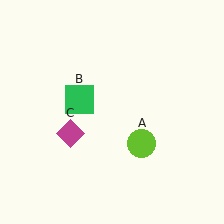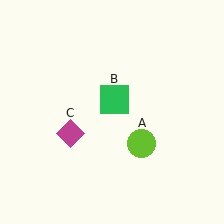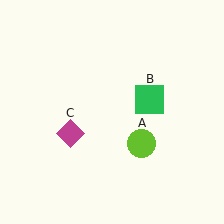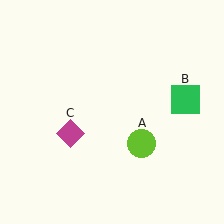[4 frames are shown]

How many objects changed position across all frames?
1 object changed position: green square (object B).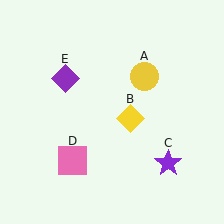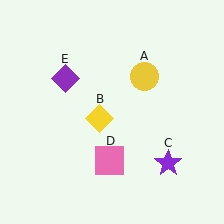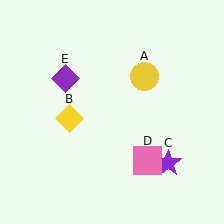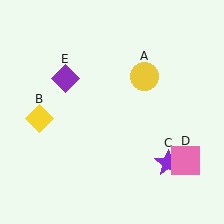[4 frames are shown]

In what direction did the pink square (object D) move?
The pink square (object D) moved right.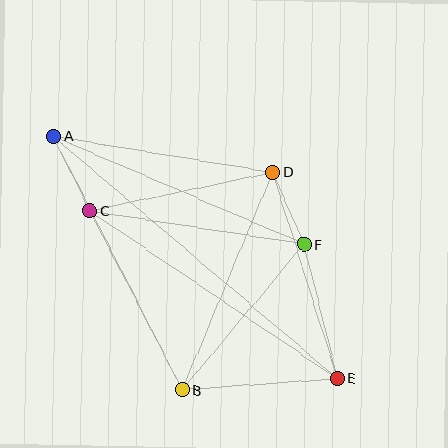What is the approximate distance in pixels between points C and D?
The distance between C and D is approximately 187 pixels.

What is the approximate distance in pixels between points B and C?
The distance between B and C is approximately 201 pixels.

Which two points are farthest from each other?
Points A and E are farthest from each other.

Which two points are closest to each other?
Points D and F are closest to each other.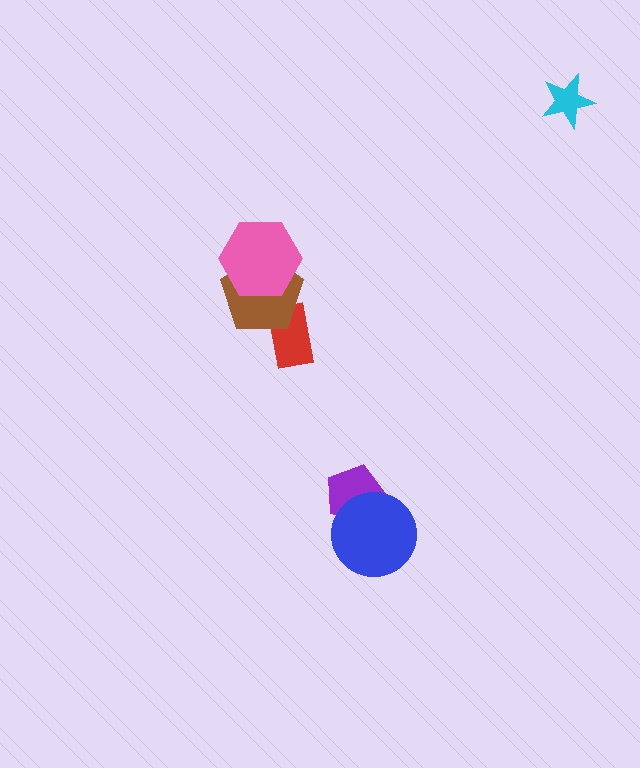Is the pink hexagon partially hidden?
No, no other shape covers it.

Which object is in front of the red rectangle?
The brown pentagon is in front of the red rectangle.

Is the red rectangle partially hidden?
Yes, it is partially covered by another shape.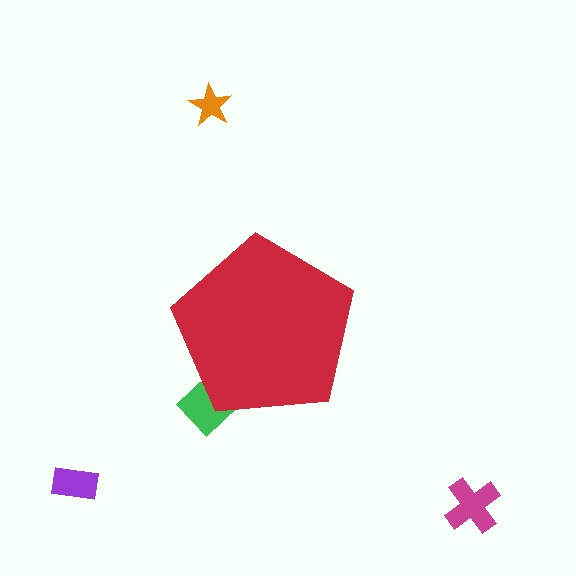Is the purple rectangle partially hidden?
No, the purple rectangle is fully visible.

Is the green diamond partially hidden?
Yes, the green diamond is partially hidden behind the red pentagon.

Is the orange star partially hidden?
No, the orange star is fully visible.